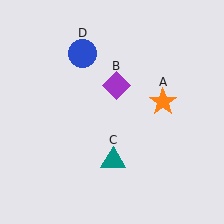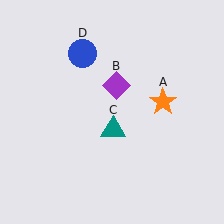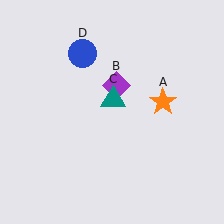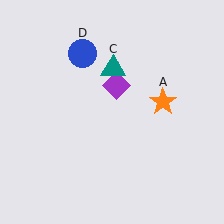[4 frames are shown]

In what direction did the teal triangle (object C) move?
The teal triangle (object C) moved up.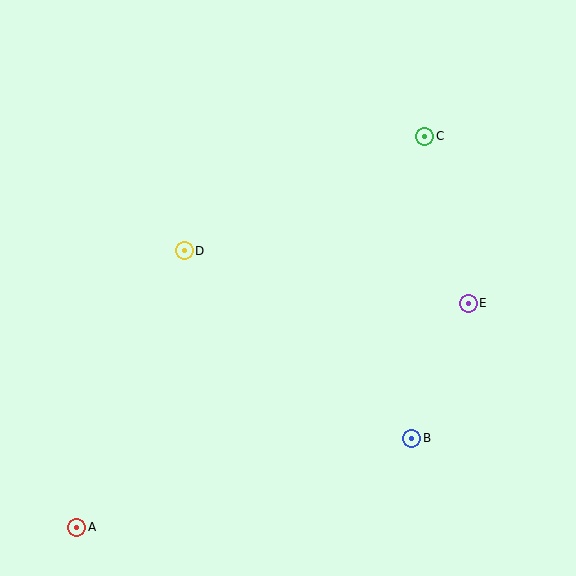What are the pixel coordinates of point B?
Point B is at (412, 438).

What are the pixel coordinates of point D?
Point D is at (184, 251).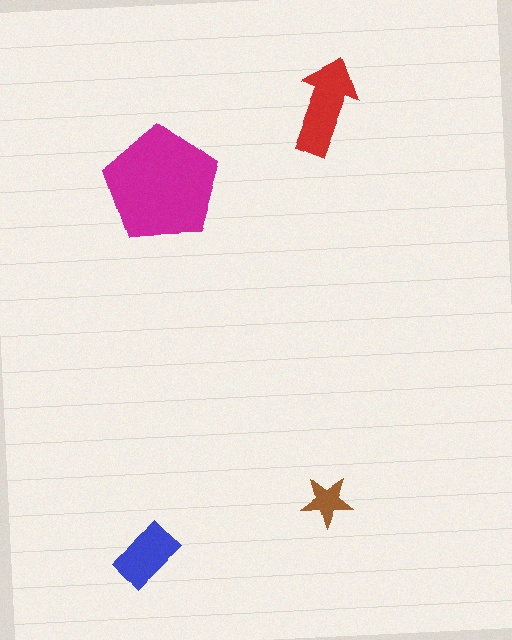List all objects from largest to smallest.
The magenta pentagon, the red arrow, the blue rectangle, the brown star.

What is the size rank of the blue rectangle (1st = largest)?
3rd.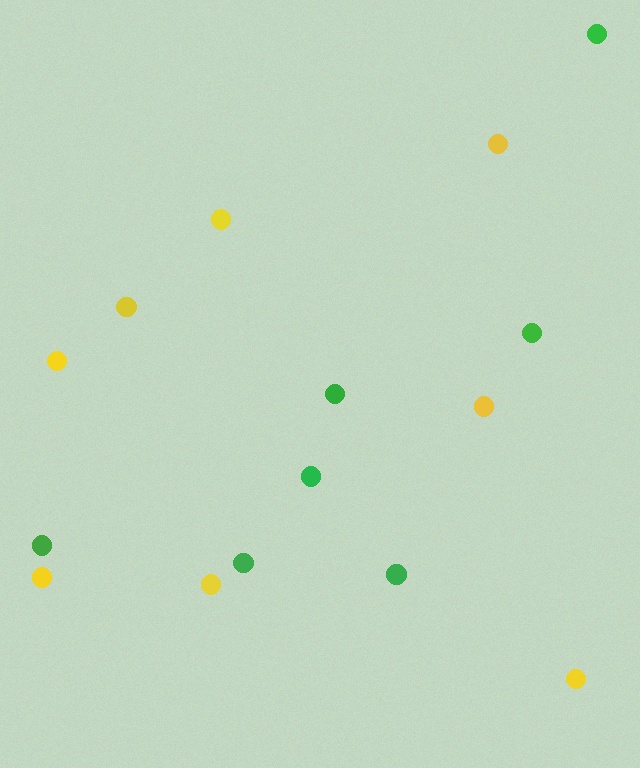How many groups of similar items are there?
There are 2 groups: one group of yellow circles (8) and one group of green circles (7).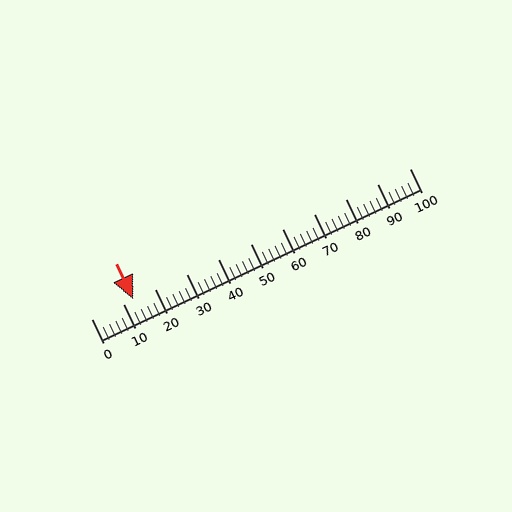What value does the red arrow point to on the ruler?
The red arrow points to approximately 13.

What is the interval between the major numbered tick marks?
The major tick marks are spaced 10 units apart.